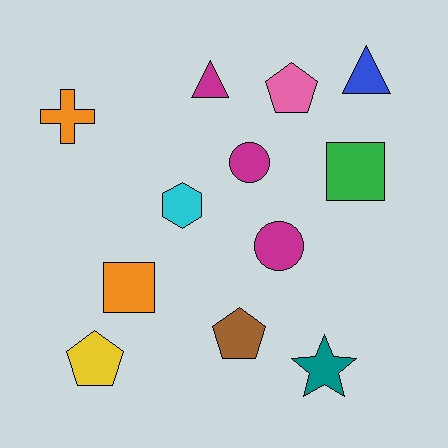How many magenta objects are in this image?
There are 3 magenta objects.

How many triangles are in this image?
There are 2 triangles.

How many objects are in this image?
There are 12 objects.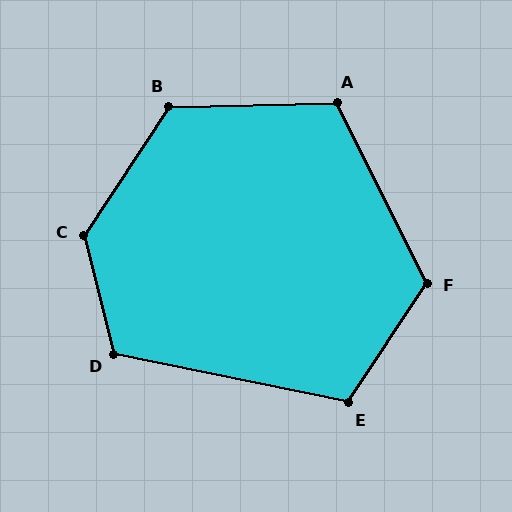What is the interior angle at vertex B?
Approximately 124 degrees (obtuse).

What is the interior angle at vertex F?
Approximately 120 degrees (obtuse).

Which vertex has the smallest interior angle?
E, at approximately 112 degrees.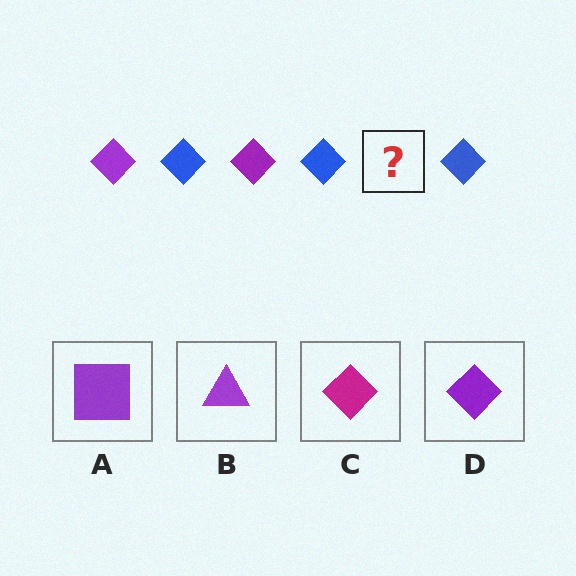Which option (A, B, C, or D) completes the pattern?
D.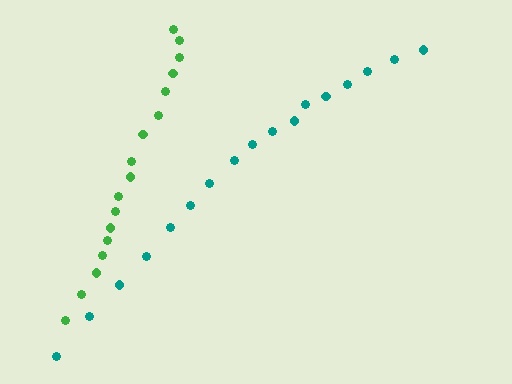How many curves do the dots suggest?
There are 2 distinct paths.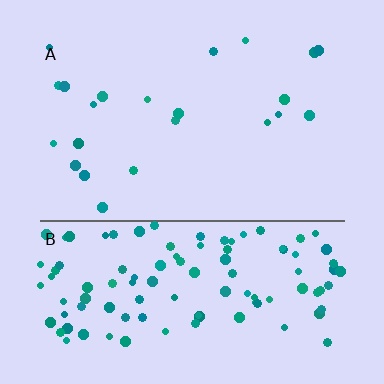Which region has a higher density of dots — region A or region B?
B (the bottom).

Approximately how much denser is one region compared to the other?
Approximately 5.2× — region B over region A.